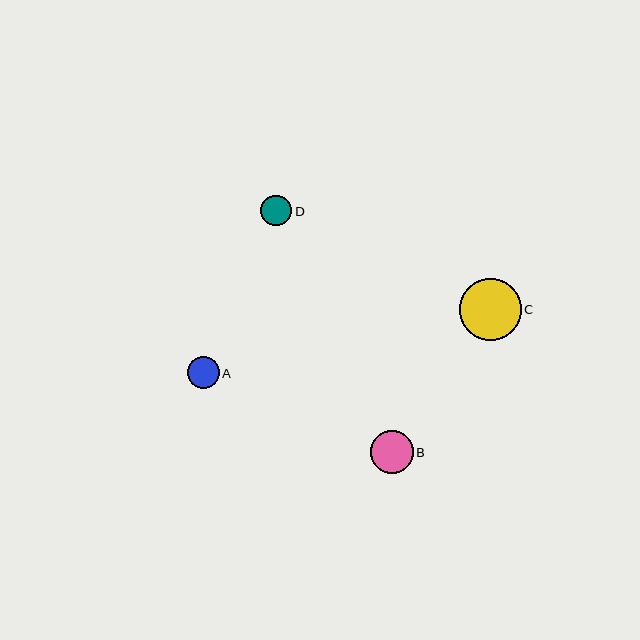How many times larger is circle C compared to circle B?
Circle C is approximately 1.4 times the size of circle B.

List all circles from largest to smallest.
From largest to smallest: C, B, A, D.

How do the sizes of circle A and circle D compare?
Circle A and circle D are approximately the same size.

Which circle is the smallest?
Circle D is the smallest with a size of approximately 31 pixels.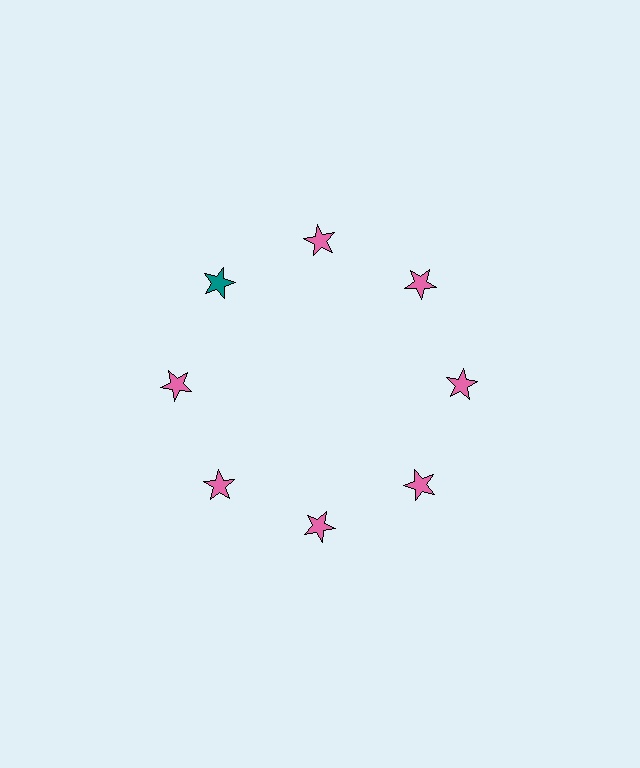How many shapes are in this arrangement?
There are 8 shapes arranged in a ring pattern.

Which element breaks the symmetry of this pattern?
The teal star at roughly the 10 o'clock position breaks the symmetry. All other shapes are pink stars.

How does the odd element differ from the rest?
It has a different color: teal instead of pink.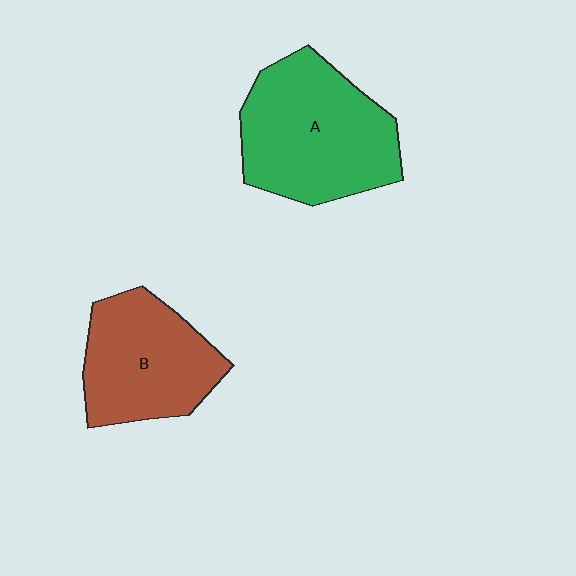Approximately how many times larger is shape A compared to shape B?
Approximately 1.3 times.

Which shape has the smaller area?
Shape B (brown).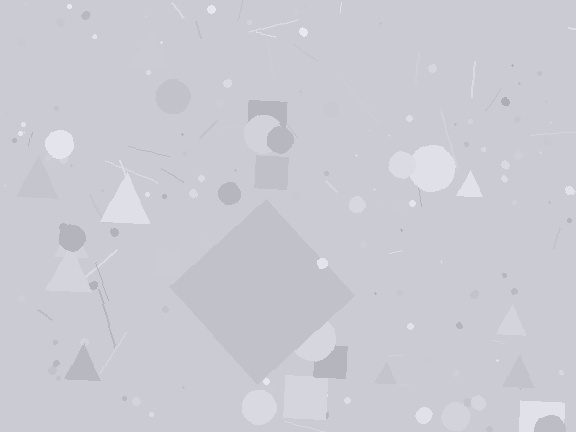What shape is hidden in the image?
A diamond is hidden in the image.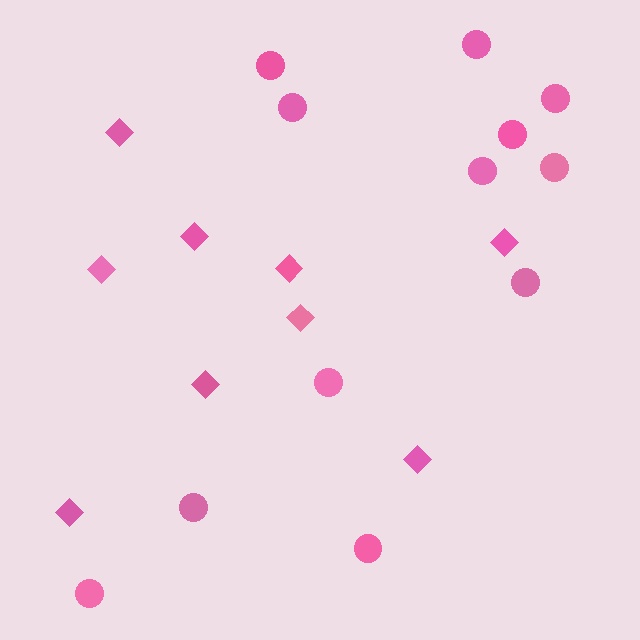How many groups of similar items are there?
There are 2 groups: one group of diamonds (9) and one group of circles (12).